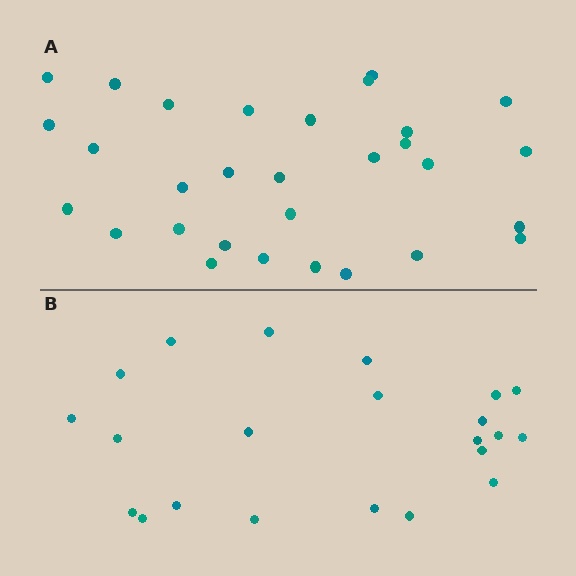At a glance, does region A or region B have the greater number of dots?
Region A (the top region) has more dots.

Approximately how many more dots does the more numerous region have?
Region A has roughly 8 or so more dots than region B.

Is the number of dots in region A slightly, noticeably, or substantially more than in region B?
Region A has noticeably more, but not dramatically so. The ratio is roughly 1.4 to 1.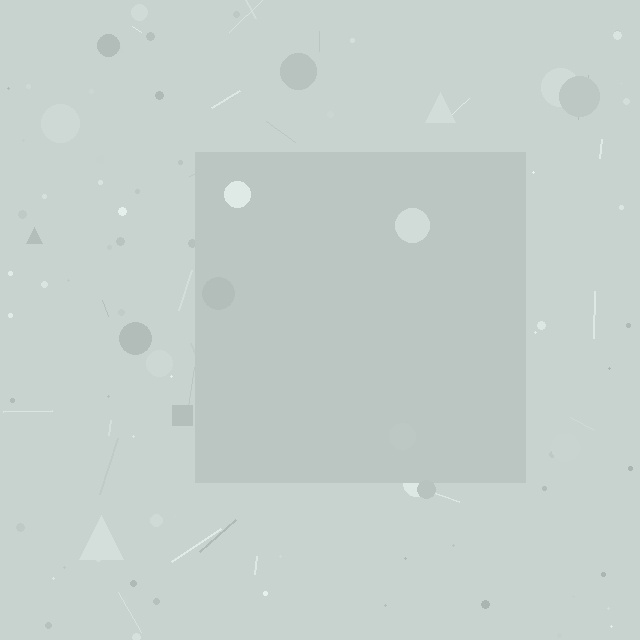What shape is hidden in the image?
A square is hidden in the image.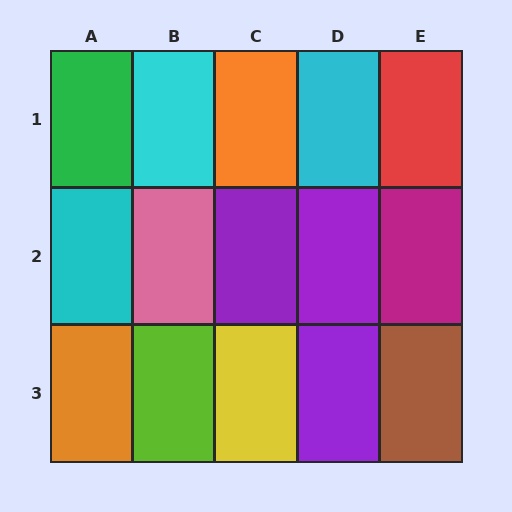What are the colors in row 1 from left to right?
Green, cyan, orange, cyan, red.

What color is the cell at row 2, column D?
Purple.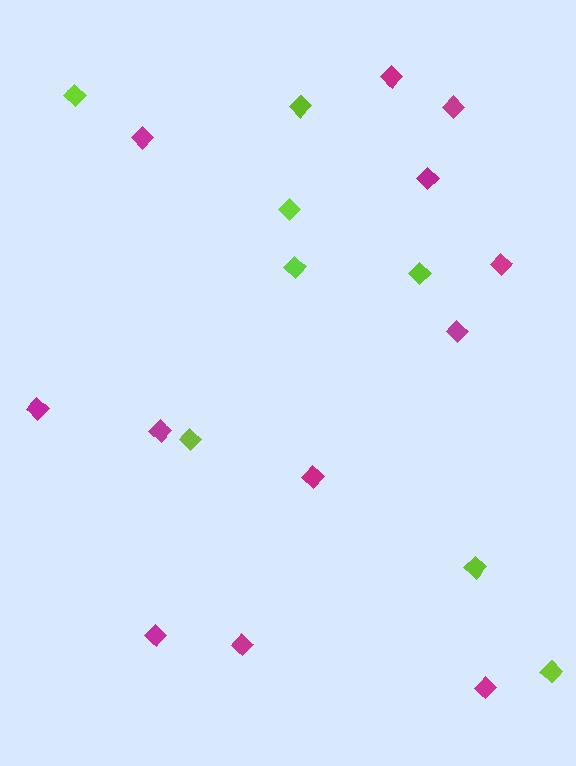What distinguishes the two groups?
There are 2 groups: one group of magenta diamonds (12) and one group of lime diamonds (8).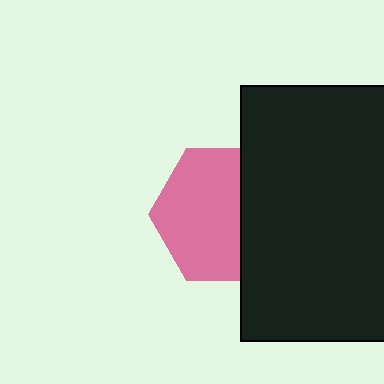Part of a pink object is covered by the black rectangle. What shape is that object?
It is a hexagon.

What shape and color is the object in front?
The object in front is a black rectangle.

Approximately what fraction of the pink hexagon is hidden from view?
Roughly 37% of the pink hexagon is hidden behind the black rectangle.